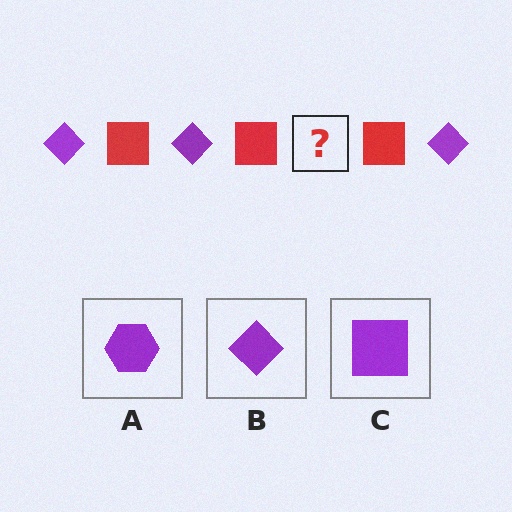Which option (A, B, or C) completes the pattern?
B.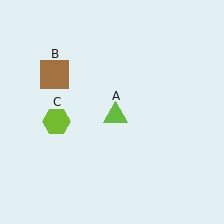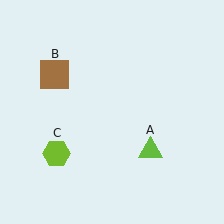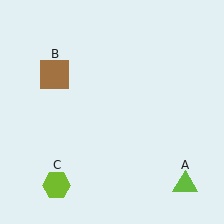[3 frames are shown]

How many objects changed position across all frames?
2 objects changed position: lime triangle (object A), lime hexagon (object C).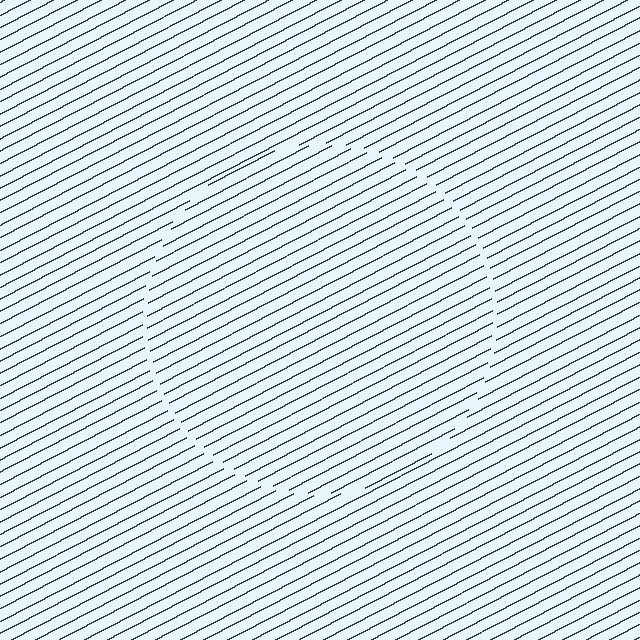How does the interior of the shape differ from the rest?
The interior of the shape contains the same grating, shifted by half a period — the contour is defined by the phase discontinuity where line-ends from the inner and outer gratings abut.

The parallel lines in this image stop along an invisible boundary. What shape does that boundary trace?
An illusory circle. The interior of the shape contains the same grating, shifted by half a period — the contour is defined by the phase discontinuity where line-ends from the inner and outer gratings abut.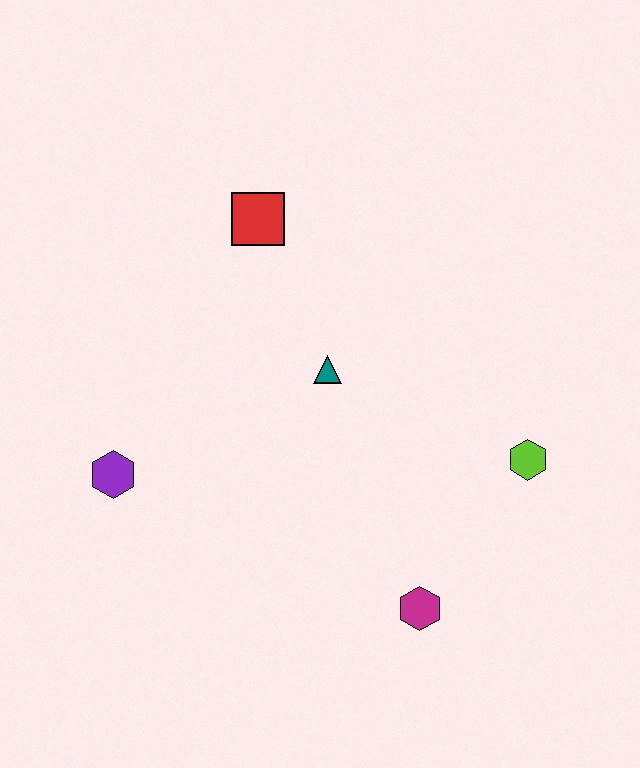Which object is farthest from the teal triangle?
The magenta hexagon is farthest from the teal triangle.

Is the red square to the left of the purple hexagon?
No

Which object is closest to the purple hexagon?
The teal triangle is closest to the purple hexagon.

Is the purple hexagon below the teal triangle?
Yes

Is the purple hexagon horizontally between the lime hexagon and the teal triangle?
No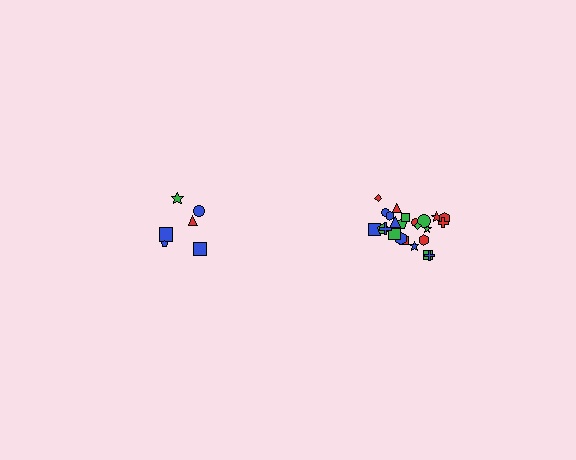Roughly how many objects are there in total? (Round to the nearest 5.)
Roughly 30 objects in total.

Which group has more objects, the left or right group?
The right group.